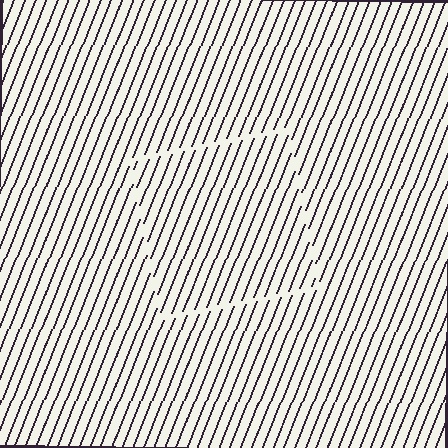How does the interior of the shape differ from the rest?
The interior of the shape contains the same grating, shifted by half a period — the contour is defined by the phase discontinuity where line-ends from the inner and outer gratings abut.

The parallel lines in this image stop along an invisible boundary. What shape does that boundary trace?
An illusory square. The interior of the shape contains the same grating, shifted by half a period — the contour is defined by the phase discontinuity where line-ends from the inner and outer gratings abut.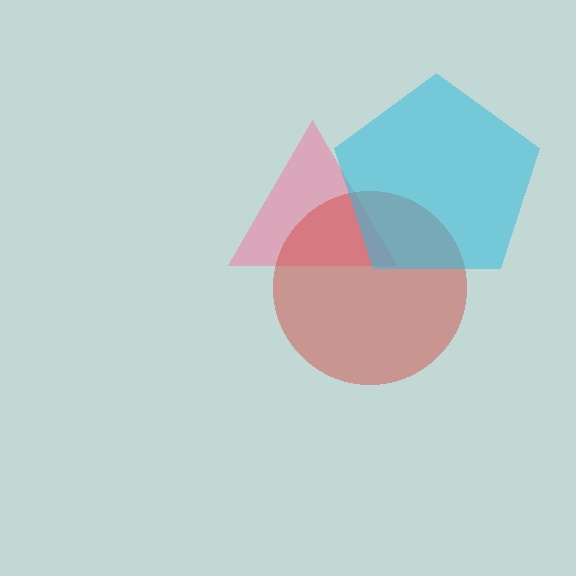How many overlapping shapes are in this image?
There are 3 overlapping shapes in the image.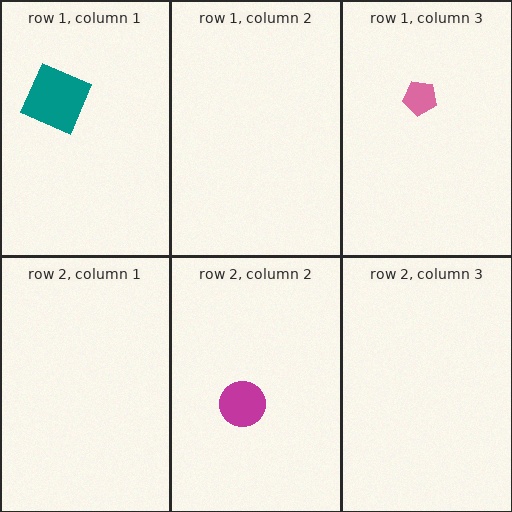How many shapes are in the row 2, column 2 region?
1.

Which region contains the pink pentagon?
The row 1, column 3 region.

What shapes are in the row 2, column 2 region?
The magenta circle.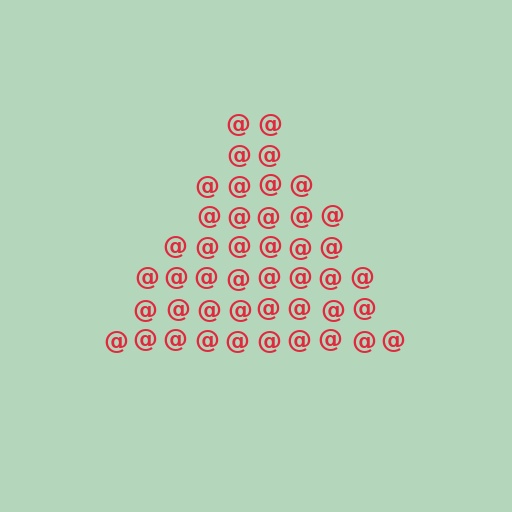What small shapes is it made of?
It is made of small at signs.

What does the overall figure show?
The overall figure shows a triangle.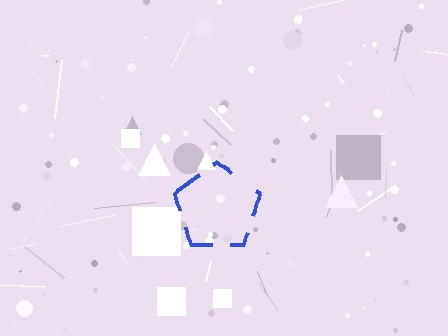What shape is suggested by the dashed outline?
The dashed outline suggests a pentagon.